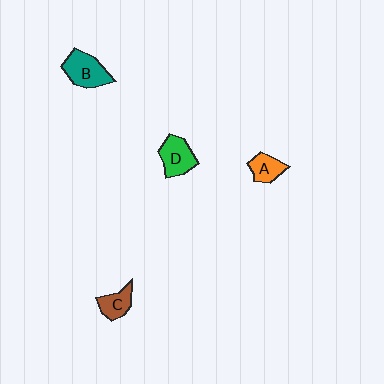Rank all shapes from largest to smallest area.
From largest to smallest: B (teal), D (green), C (brown), A (orange).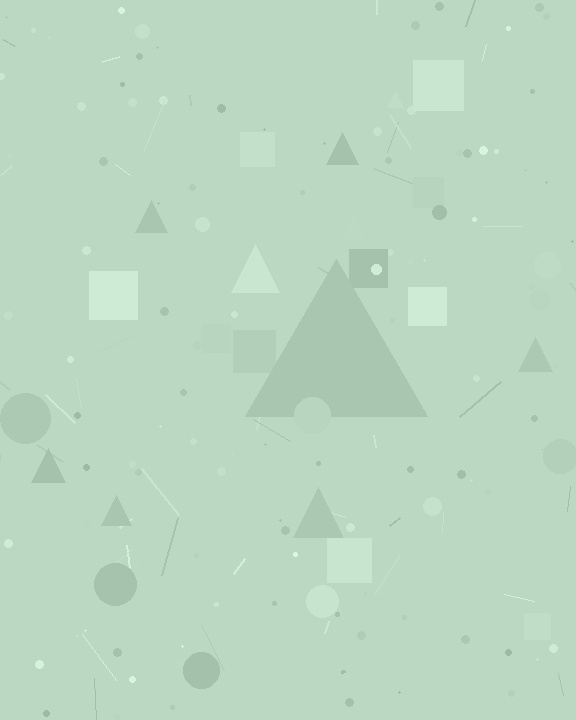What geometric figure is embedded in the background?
A triangle is embedded in the background.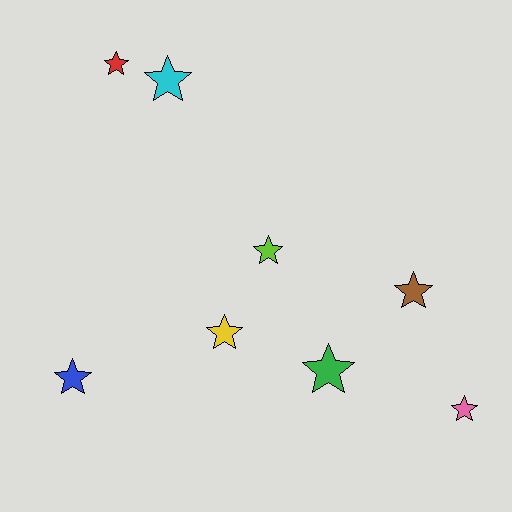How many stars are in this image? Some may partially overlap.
There are 8 stars.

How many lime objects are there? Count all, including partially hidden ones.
There is 1 lime object.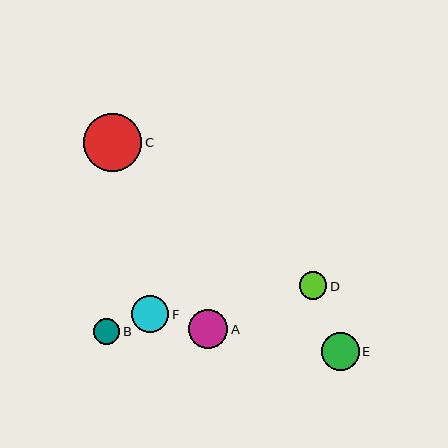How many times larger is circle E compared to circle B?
Circle E is approximately 1.4 times the size of circle B.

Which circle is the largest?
Circle C is the largest with a size of approximately 58 pixels.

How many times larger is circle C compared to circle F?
Circle C is approximately 1.6 times the size of circle F.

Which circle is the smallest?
Circle B is the smallest with a size of approximately 26 pixels.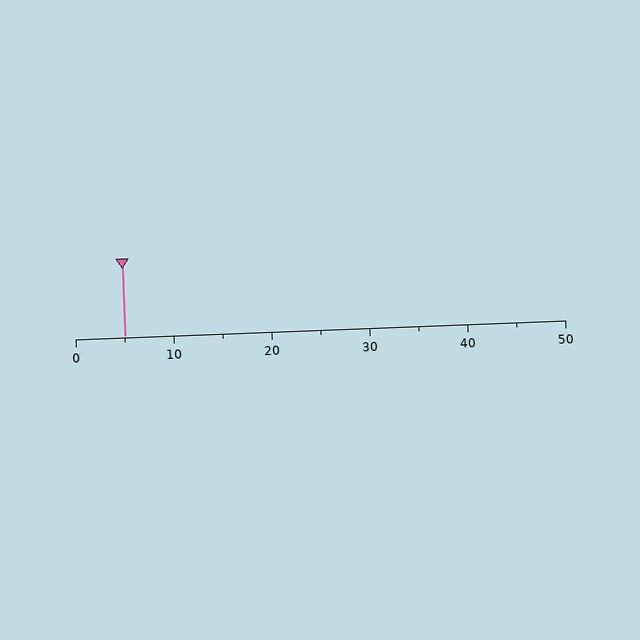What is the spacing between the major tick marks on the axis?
The major ticks are spaced 10 apart.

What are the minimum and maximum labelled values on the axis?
The axis runs from 0 to 50.